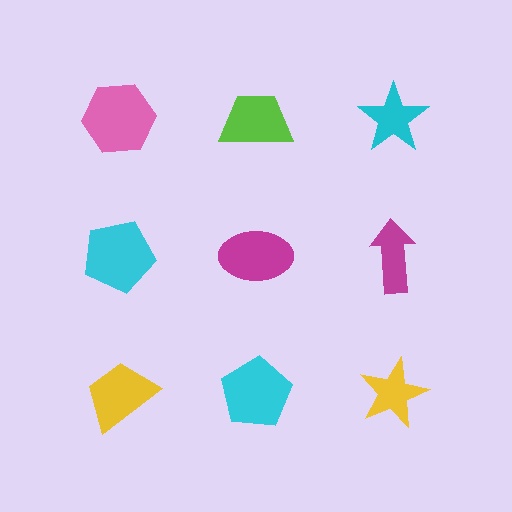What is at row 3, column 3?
A yellow star.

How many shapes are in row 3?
3 shapes.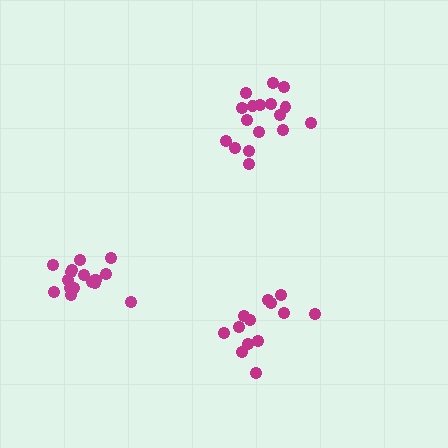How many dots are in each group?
Group 1: 13 dots, Group 2: 18 dots, Group 3: 17 dots (48 total).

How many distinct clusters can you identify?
There are 3 distinct clusters.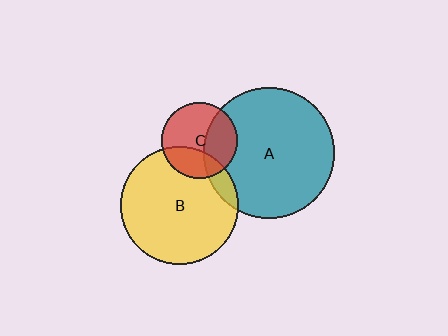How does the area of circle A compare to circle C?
Approximately 2.9 times.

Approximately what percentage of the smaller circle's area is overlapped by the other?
Approximately 35%.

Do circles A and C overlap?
Yes.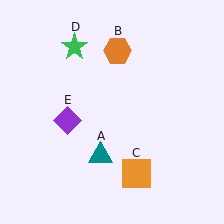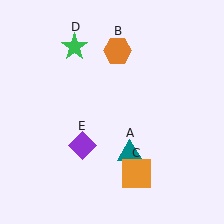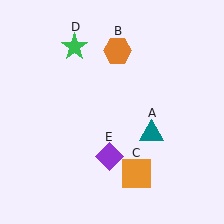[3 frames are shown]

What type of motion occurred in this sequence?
The teal triangle (object A), purple diamond (object E) rotated counterclockwise around the center of the scene.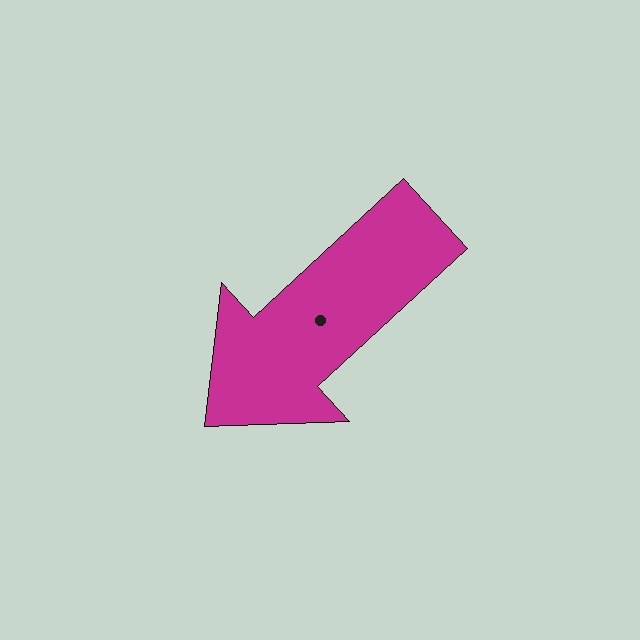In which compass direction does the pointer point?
Southwest.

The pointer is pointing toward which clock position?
Roughly 8 o'clock.